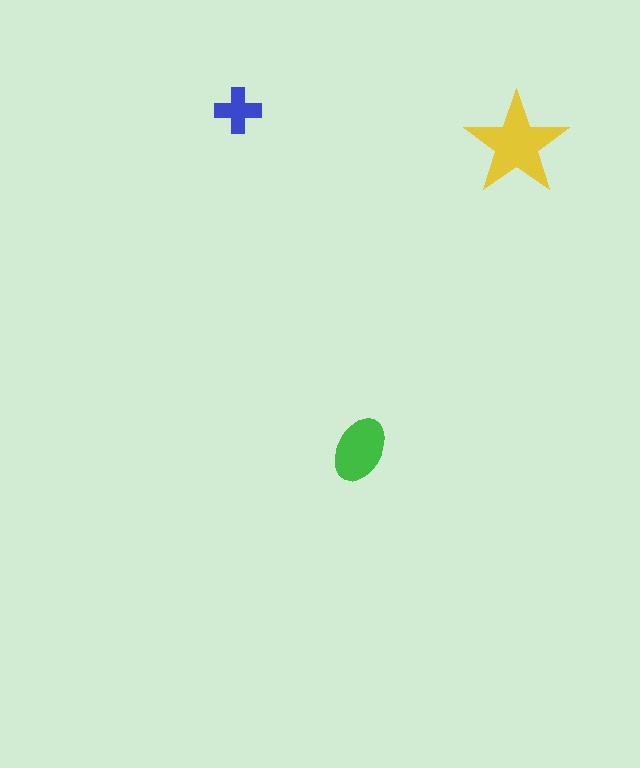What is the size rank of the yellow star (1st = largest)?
1st.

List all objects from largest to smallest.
The yellow star, the green ellipse, the blue cross.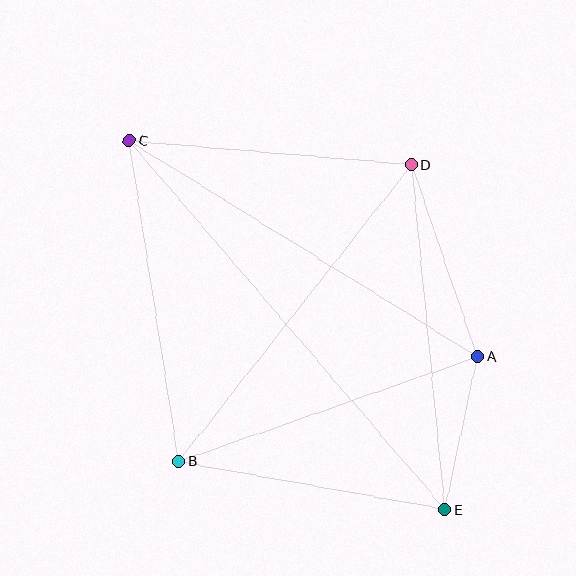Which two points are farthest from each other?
Points C and E are farthest from each other.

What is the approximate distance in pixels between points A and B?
The distance between A and B is approximately 316 pixels.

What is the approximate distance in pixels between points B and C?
The distance between B and C is approximately 325 pixels.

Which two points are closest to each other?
Points A and E are closest to each other.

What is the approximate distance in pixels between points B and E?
The distance between B and E is approximately 271 pixels.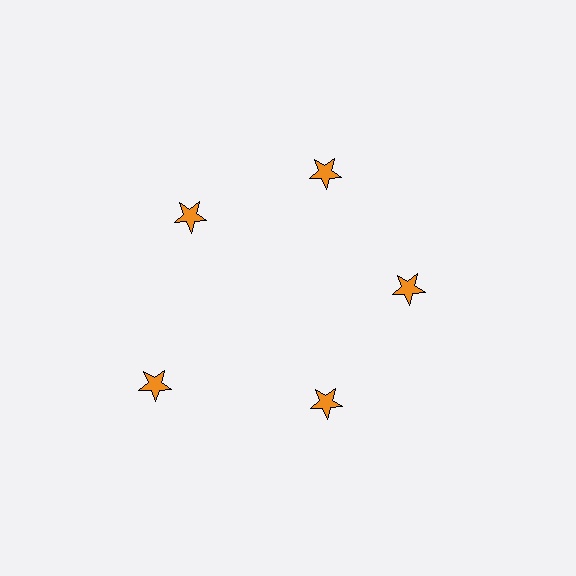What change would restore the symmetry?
The symmetry would be restored by moving it inward, back onto the ring so that all 5 stars sit at equal angles and equal distance from the center.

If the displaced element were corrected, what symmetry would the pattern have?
It would have 5-fold rotational symmetry — the pattern would map onto itself every 72 degrees.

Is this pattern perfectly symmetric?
No. The 5 orange stars are arranged in a ring, but one element near the 8 o'clock position is pushed outward from the center, breaking the 5-fold rotational symmetry.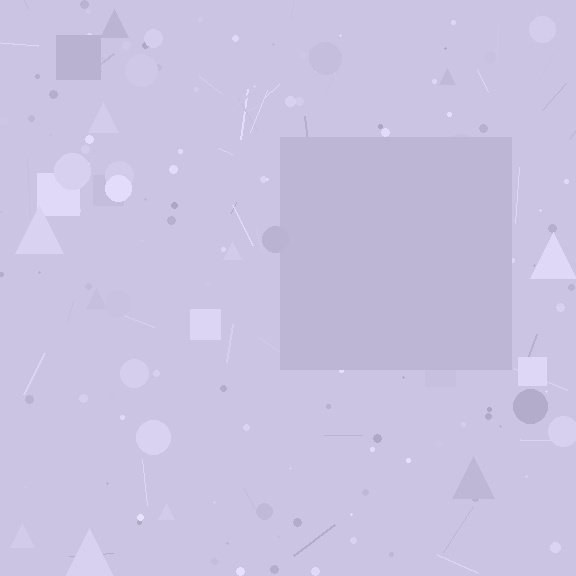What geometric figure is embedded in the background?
A square is embedded in the background.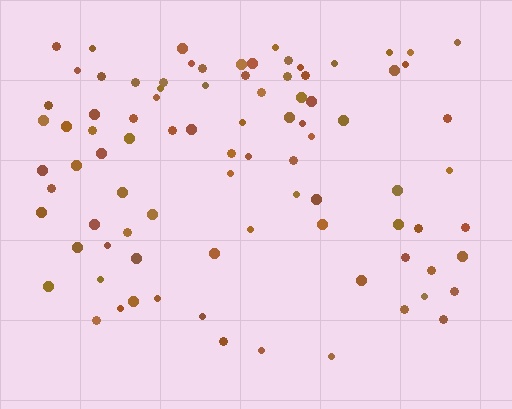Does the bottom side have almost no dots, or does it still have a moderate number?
Still a moderate number, just noticeably fewer than the top.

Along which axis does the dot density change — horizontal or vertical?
Vertical.